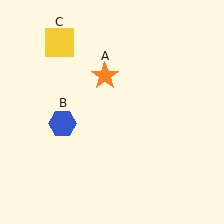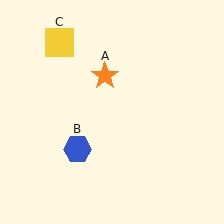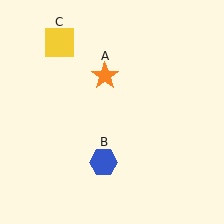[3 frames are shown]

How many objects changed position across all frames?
1 object changed position: blue hexagon (object B).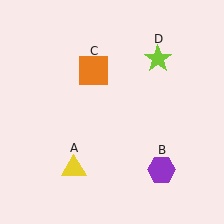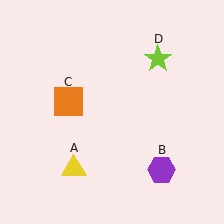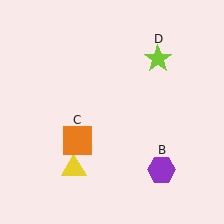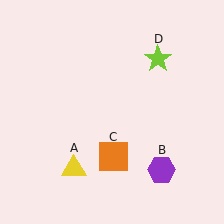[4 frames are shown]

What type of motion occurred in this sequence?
The orange square (object C) rotated counterclockwise around the center of the scene.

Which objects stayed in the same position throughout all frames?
Yellow triangle (object A) and purple hexagon (object B) and lime star (object D) remained stationary.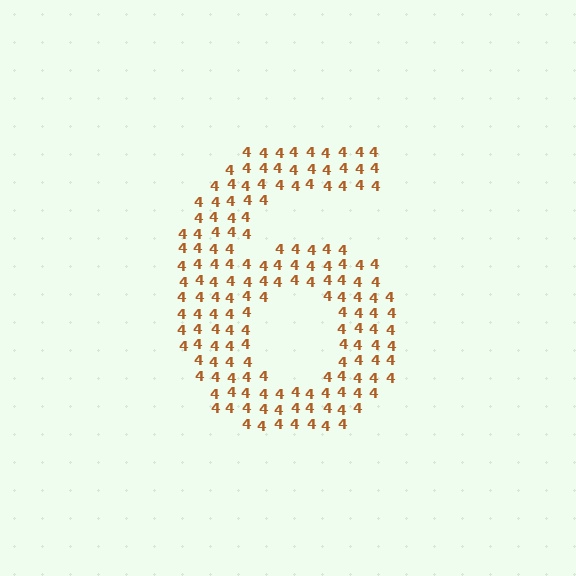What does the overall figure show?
The overall figure shows the digit 6.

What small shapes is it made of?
It is made of small digit 4's.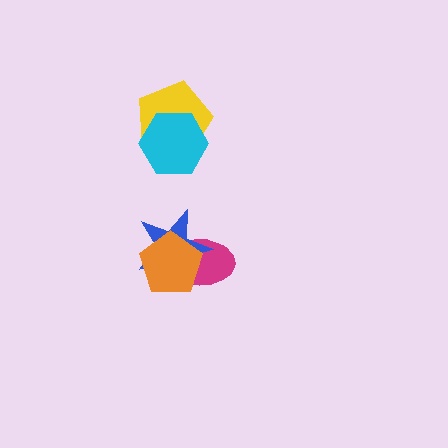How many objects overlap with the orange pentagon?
2 objects overlap with the orange pentagon.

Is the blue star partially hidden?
Yes, it is partially covered by another shape.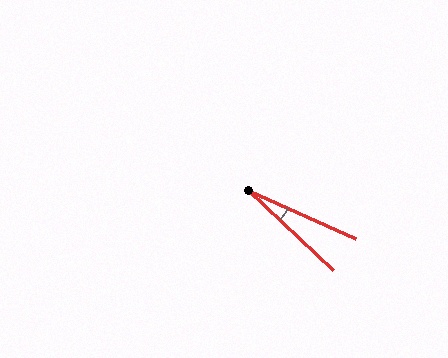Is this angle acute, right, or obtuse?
It is acute.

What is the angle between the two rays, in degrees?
Approximately 19 degrees.